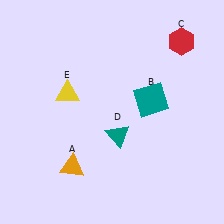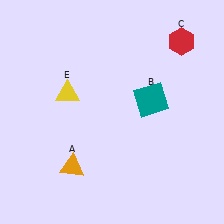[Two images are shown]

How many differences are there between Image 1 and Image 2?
There is 1 difference between the two images.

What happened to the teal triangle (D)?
The teal triangle (D) was removed in Image 2. It was in the bottom-right area of Image 1.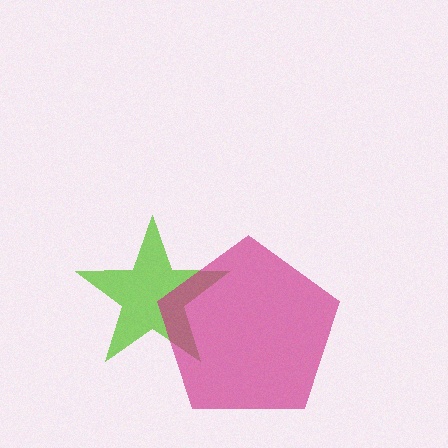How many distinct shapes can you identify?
There are 2 distinct shapes: a lime star, a magenta pentagon.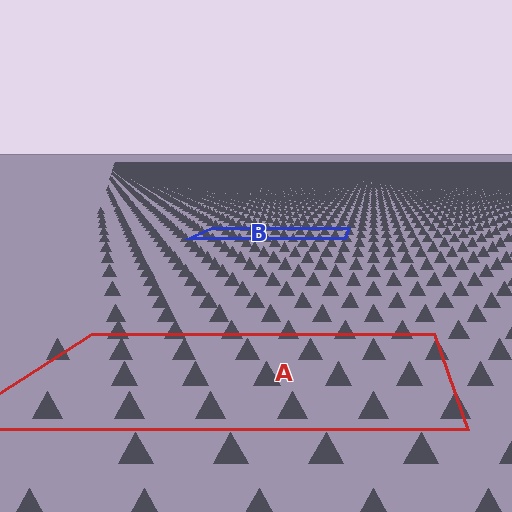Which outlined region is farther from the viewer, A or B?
Region B is farther from the viewer — the texture elements inside it appear smaller and more densely packed.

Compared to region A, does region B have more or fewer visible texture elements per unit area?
Region B has more texture elements per unit area — they are packed more densely because it is farther away.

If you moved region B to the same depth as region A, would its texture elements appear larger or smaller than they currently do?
They would appear larger. At a closer depth, the same texture elements are projected at a bigger on-screen size.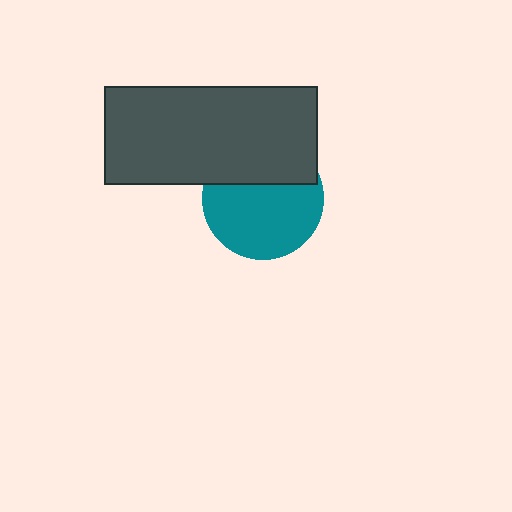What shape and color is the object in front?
The object in front is a dark gray rectangle.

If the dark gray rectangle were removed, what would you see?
You would see the complete teal circle.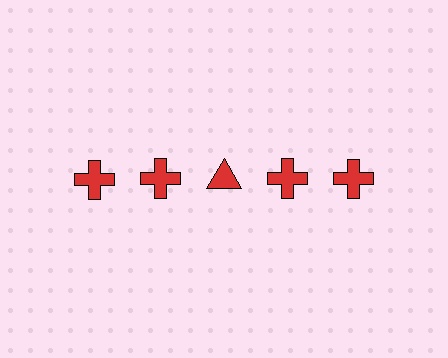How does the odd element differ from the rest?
It has a different shape: triangle instead of cross.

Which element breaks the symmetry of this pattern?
The red triangle in the top row, center column breaks the symmetry. All other shapes are red crosses.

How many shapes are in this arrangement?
There are 5 shapes arranged in a grid pattern.